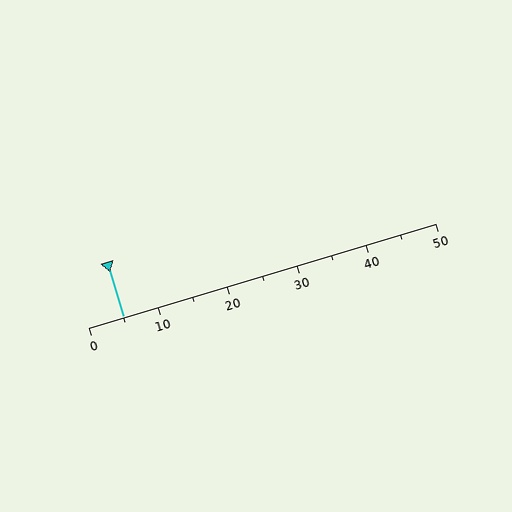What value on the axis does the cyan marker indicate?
The marker indicates approximately 5.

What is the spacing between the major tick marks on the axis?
The major ticks are spaced 10 apart.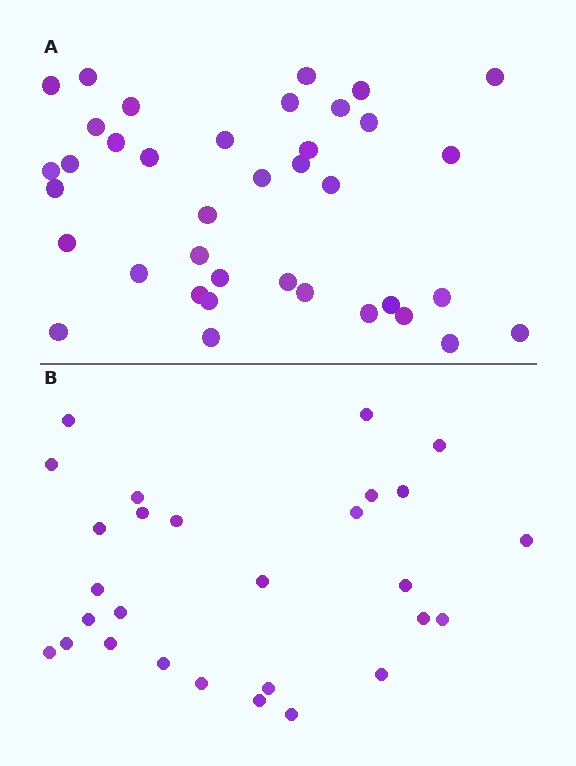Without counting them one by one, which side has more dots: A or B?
Region A (the top region) has more dots.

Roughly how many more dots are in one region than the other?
Region A has roughly 10 or so more dots than region B.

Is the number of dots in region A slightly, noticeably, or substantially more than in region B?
Region A has noticeably more, but not dramatically so. The ratio is roughly 1.4 to 1.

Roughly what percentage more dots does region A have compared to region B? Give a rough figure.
About 35% more.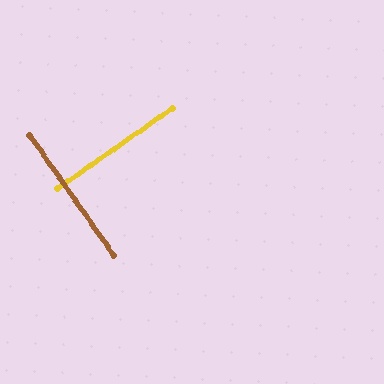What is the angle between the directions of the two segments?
Approximately 90 degrees.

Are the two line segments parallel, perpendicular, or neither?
Perpendicular — they meet at approximately 90°.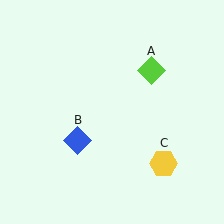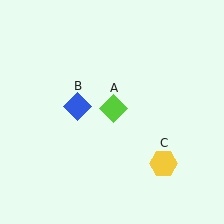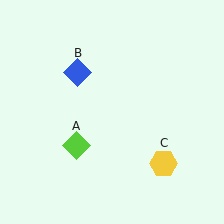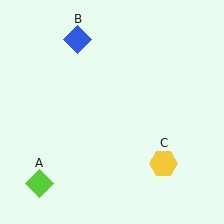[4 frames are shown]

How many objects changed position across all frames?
2 objects changed position: lime diamond (object A), blue diamond (object B).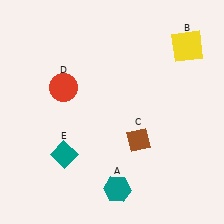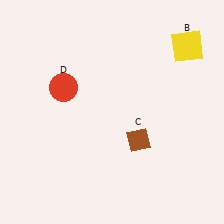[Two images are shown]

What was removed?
The teal diamond (E), the teal hexagon (A) were removed in Image 2.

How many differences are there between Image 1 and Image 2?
There are 2 differences between the two images.